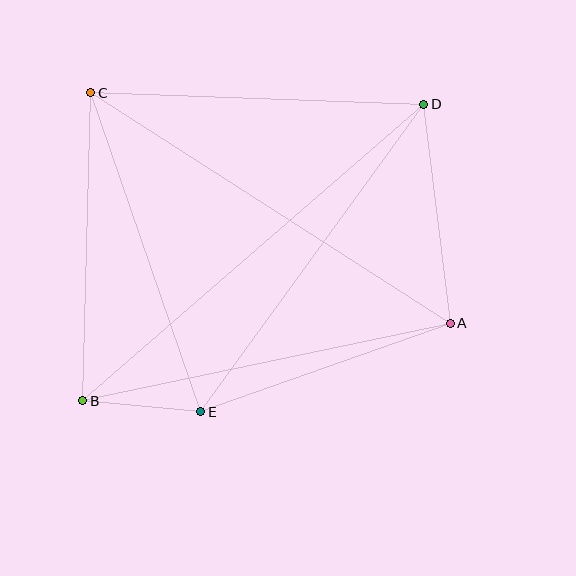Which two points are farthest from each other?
Points B and D are farthest from each other.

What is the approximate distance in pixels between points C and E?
The distance between C and E is approximately 337 pixels.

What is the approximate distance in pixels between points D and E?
The distance between D and E is approximately 379 pixels.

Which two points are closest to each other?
Points B and E are closest to each other.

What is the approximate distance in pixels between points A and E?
The distance between A and E is approximately 264 pixels.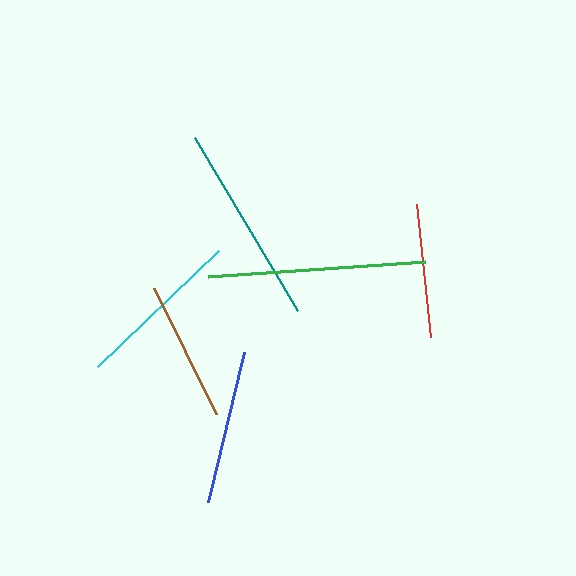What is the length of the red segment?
The red segment is approximately 133 pixels long.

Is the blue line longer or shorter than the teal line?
The teal line is longer than the blue line.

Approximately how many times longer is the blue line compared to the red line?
The blue line is approximately 1.2 times the length of the red line.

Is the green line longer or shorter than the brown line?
The green line is longer than the brown line.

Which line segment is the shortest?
The red line is the shortest at approximately 133 pixels.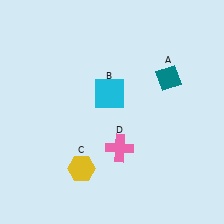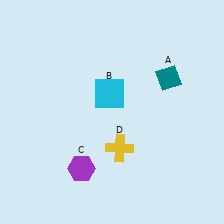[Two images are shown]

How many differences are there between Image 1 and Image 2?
There are 2 differences between the two images.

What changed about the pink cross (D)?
In Image 1, D is pink. In Image 2, it changed to yellow.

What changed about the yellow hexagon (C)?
In Image 1, C is yellow. In Image 2, it changed to purple.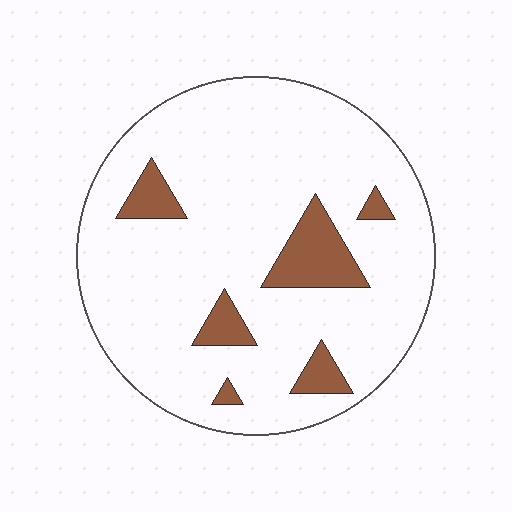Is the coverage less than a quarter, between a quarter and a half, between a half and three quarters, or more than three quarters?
Less than a quarter.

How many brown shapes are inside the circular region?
6.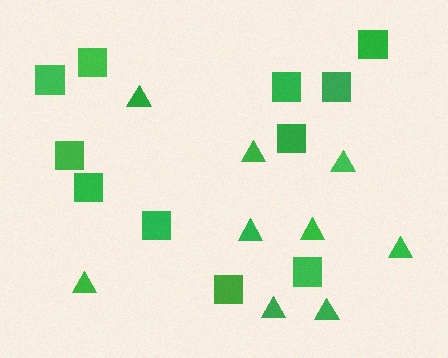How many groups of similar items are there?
There are 2 groups: one group of squares (11) and one group of triangles (9).